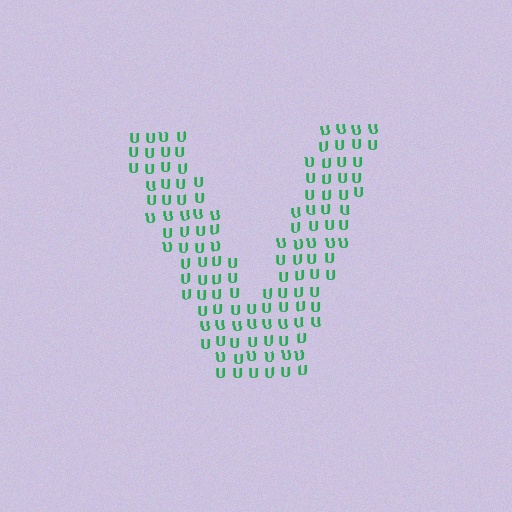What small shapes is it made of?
It is made of small letter U's.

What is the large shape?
The large shape is the letter V.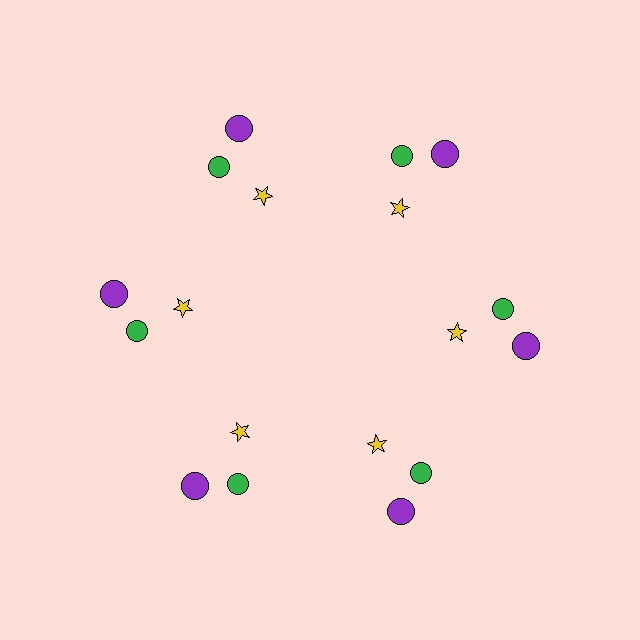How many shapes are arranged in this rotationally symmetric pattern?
There are 18 shapes, arranged in 6 groups of 3.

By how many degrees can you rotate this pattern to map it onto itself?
The pattern maps onto itself every 60 degrees of rotation.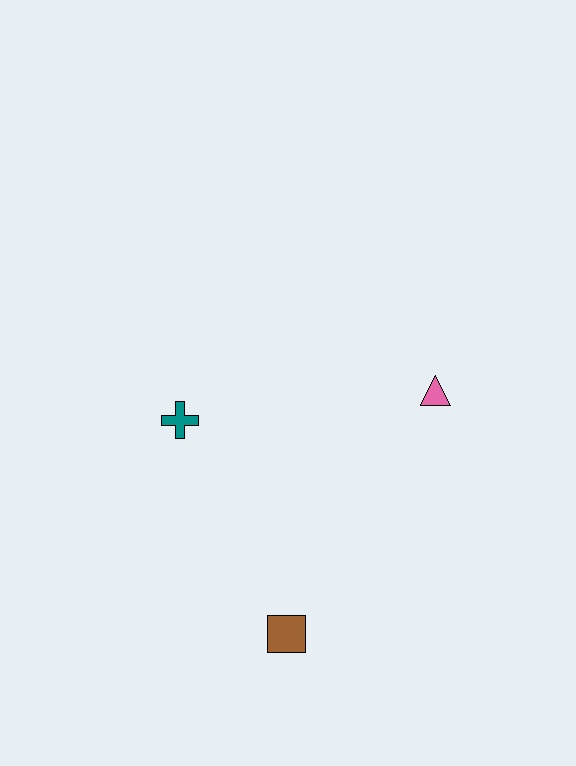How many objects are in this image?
There are 3 objects.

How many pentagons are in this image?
There are no pentagons.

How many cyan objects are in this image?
There are no cyan objects.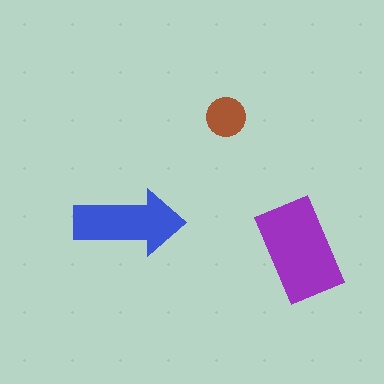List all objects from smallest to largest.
The brown circle, the blue arrow, the purple rectangle.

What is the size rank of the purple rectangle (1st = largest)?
1st.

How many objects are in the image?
There are 3 objects in the image.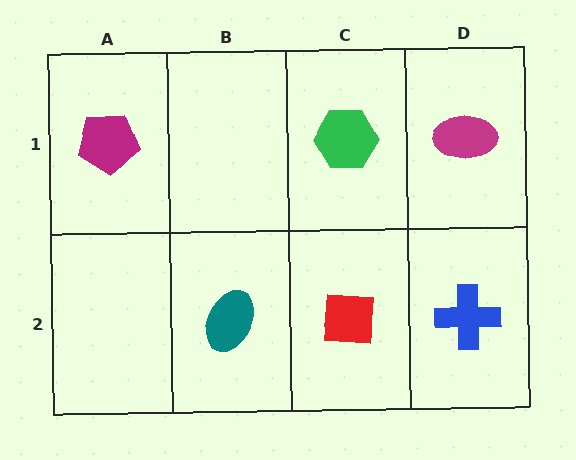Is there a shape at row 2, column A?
No, that cell is empty.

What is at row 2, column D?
A blue cross.